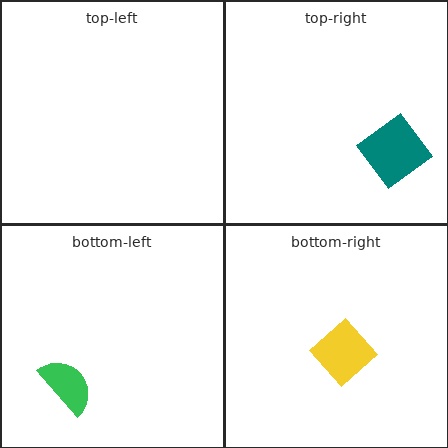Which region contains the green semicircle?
The bottom-left region.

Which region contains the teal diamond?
The top-right region.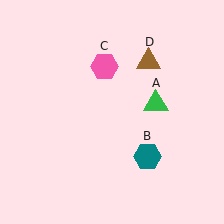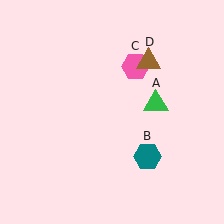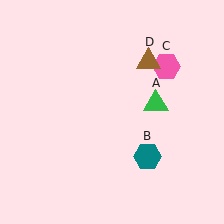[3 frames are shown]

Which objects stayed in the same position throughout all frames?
Green triangle (object A) and teal hexagon (object B) and brown triangle (object D) remained stationary.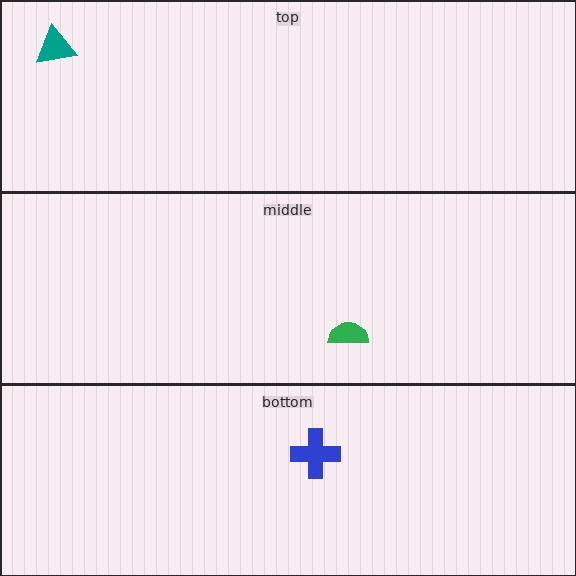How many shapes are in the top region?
1.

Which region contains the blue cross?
The bottom region.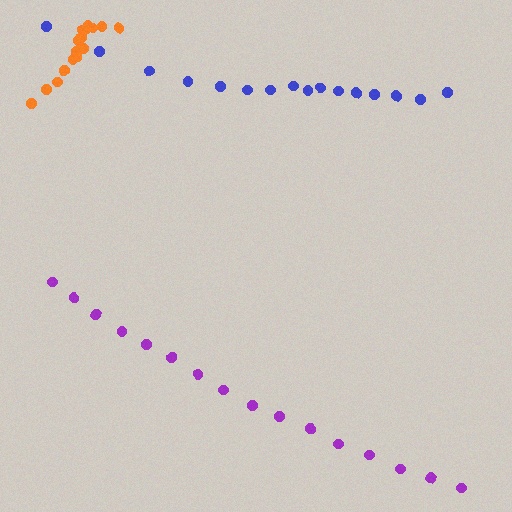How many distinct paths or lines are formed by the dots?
There are 3 distinct paths.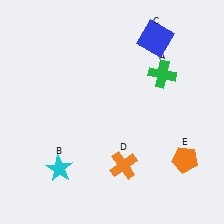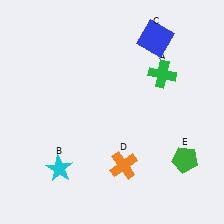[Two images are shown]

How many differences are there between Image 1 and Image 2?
There is 1 difference between the two images.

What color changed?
The pentagon (E) changed from orange in Image 1 to green in Image 2.